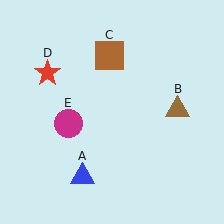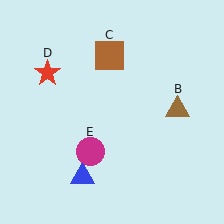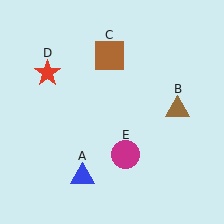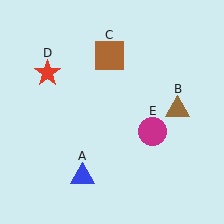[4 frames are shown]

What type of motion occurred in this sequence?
The magenta circle (object E) rotated counterclockwise around the center of the scene.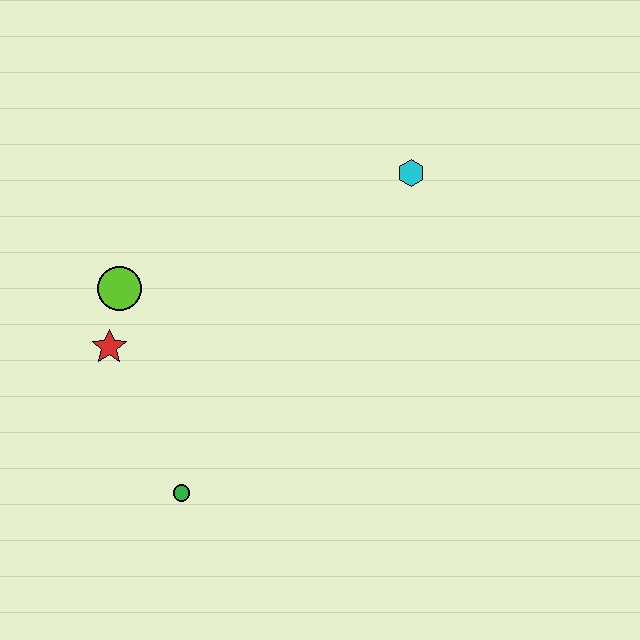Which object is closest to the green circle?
The red star is closest to the green circle.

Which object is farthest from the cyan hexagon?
The green circle is farthest from the cyan hexagon.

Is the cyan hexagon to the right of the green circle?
Yes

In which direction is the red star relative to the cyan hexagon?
The red star is to the left of the cyan hexagon.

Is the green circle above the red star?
No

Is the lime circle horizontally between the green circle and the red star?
Yes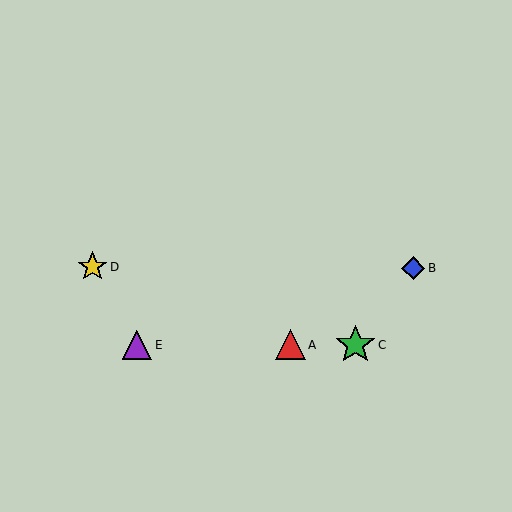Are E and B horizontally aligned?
No, E is at y≈345 and B is at y≈268.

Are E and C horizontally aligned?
Yes, both are at y≈345.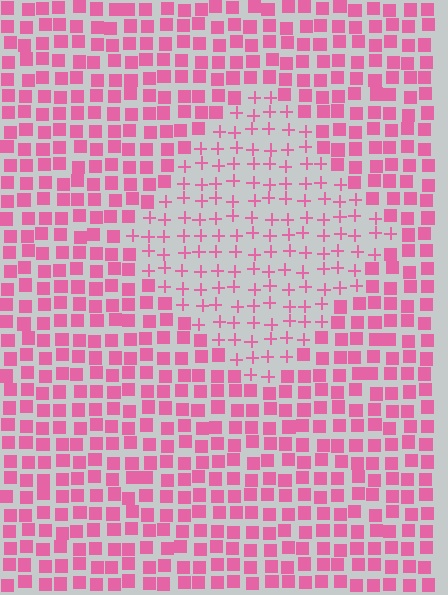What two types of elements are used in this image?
The image uses plus signs inside the diamond region and squares outside it.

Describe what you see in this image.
The image is filled with small pink elements arranged in a uniform grid. A diamond-shaped region contains plus signs, while the surrounding area contains squares. The boundary is defined purely by the change in element shape.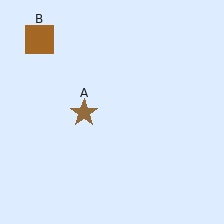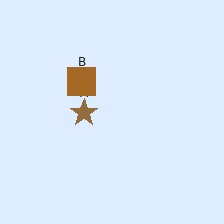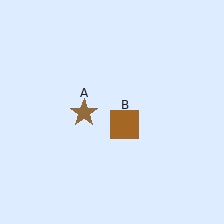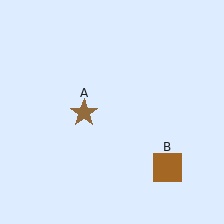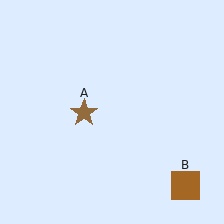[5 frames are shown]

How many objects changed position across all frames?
1 object changed position: brown square (object B).